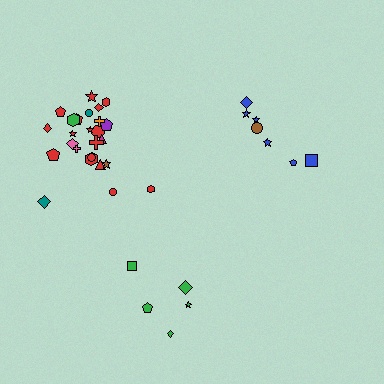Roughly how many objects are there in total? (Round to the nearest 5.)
Roughly 35 objects in total.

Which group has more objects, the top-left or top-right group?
The top-left group.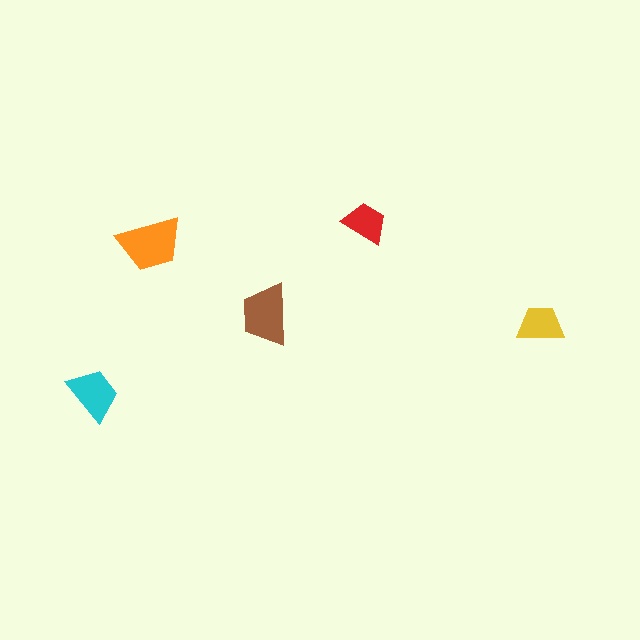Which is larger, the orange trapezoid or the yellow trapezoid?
The orange one.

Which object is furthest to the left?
The cyan trapezoid is leftmost.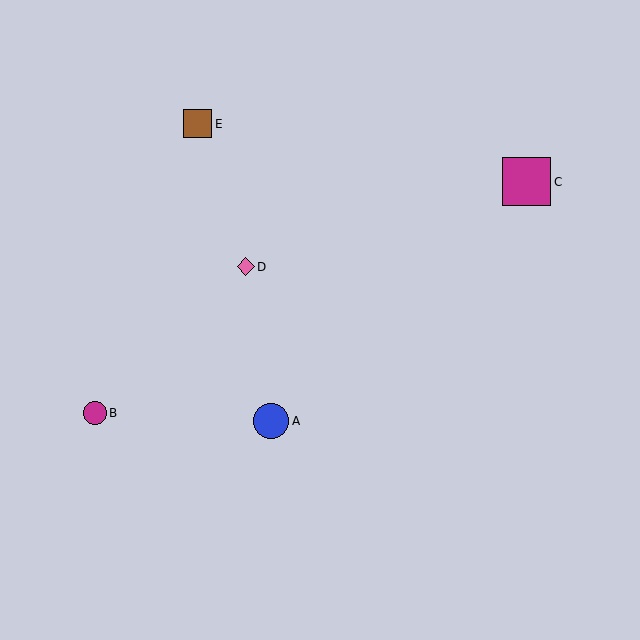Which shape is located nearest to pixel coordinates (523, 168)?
The magenta square (labeled C) at (527, 182) is nearest to that location.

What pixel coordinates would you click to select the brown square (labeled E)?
Click at (198, 124) to select the brown square E.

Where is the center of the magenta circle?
The center of the magenta circle is at (95, 413).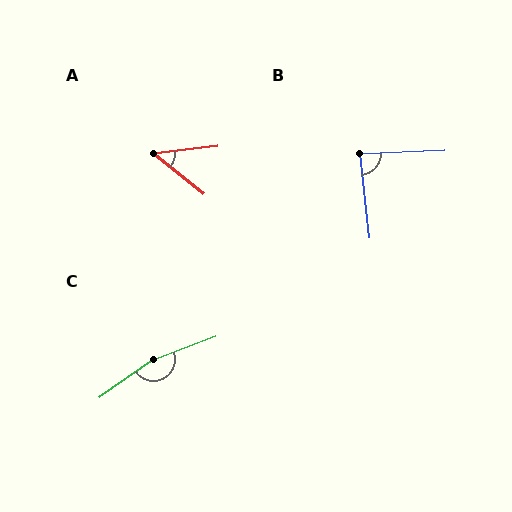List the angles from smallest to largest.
A (45°), B (85°), C (166°).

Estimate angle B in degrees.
Approximately 85 degrees.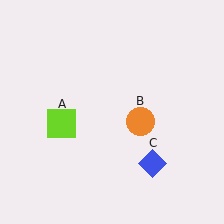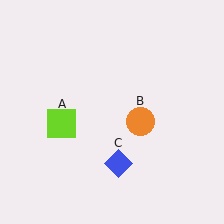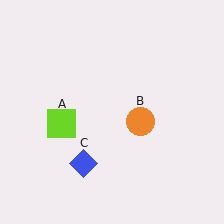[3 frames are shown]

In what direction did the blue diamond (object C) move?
The blue diamond (object C) moved left.